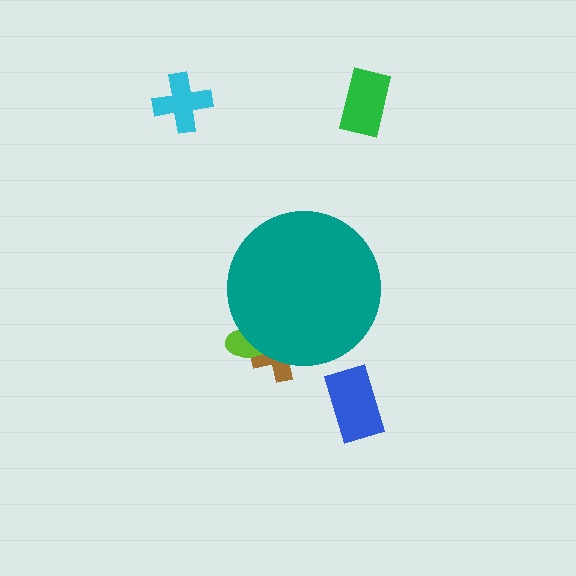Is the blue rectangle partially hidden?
No, the blue rectangle is fully visible.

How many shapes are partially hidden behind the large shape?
2 shapes are partially hidden.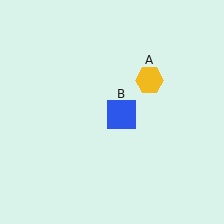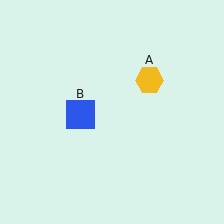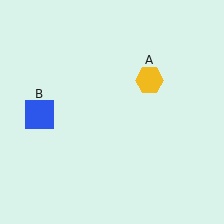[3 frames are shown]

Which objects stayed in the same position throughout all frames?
Yellow hexagon (object A) remained stationary.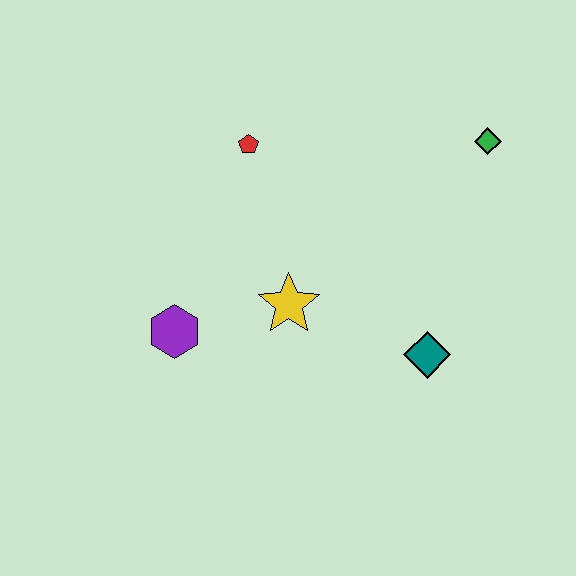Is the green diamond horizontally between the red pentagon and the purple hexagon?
No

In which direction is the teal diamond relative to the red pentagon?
The teal diamond is below the red pentagon.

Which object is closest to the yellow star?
The purple hexagon is closest to the yellow star.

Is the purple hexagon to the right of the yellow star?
No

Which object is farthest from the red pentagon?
The teal diamond is farthest from the red pentagon.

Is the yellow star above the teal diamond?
Yes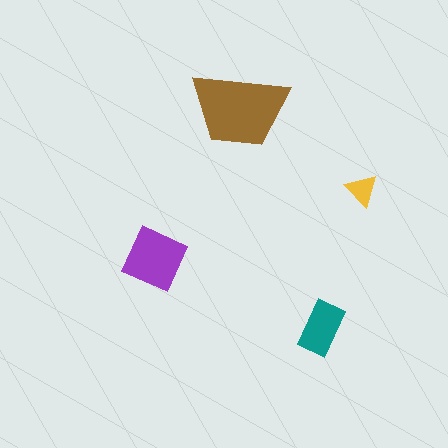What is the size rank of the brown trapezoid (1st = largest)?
1st.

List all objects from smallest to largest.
The yellow triangle, the teal rectangle, the purple diamond, the brown trapezoid.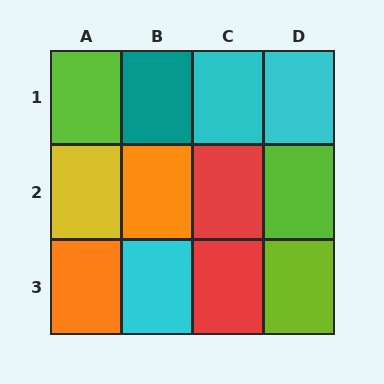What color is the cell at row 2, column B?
Orange.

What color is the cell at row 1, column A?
Lime.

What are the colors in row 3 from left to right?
Orange, cyan, red, lime.